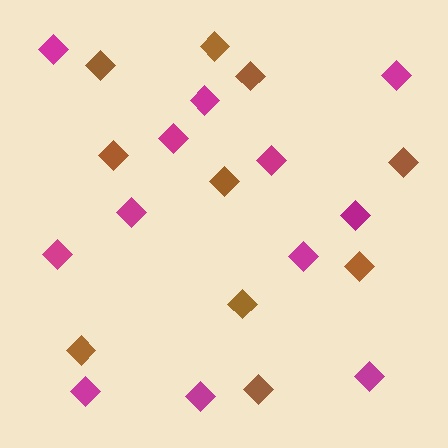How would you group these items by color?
There are 2 groups: one group of magenta diamonds (12) and one group of brown diamonds (10).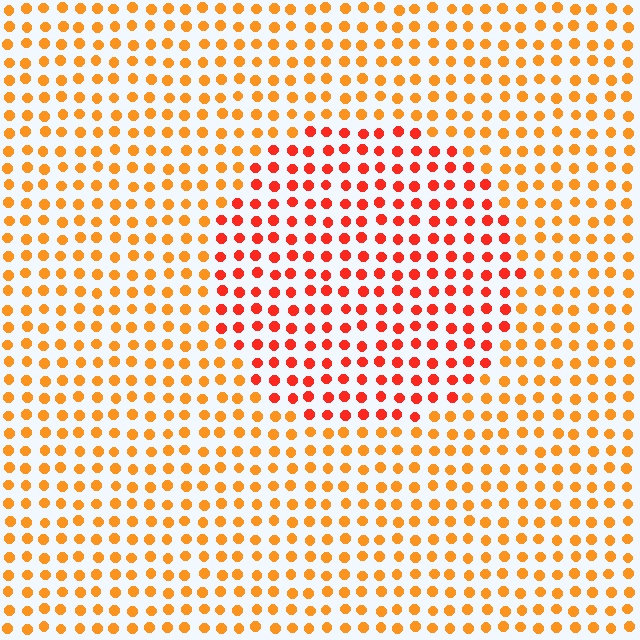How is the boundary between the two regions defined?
The boundary is defined purely by a slight shift in hue (about 29 degrees). Spacing, size, and orientation are identical on both sides.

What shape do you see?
I see a circle.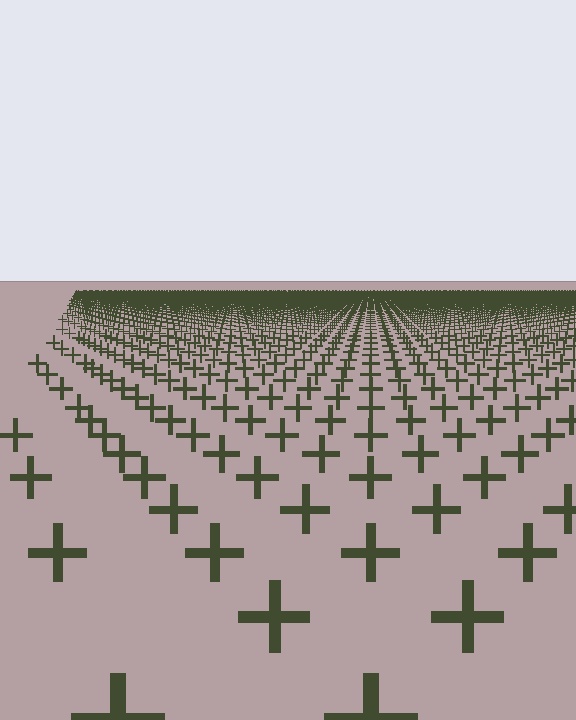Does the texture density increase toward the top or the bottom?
Density increases toward the top.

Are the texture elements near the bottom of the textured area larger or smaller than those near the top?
Larger. Near the bottom, elements are closer to the viewer and appear at a bigger on-screen size.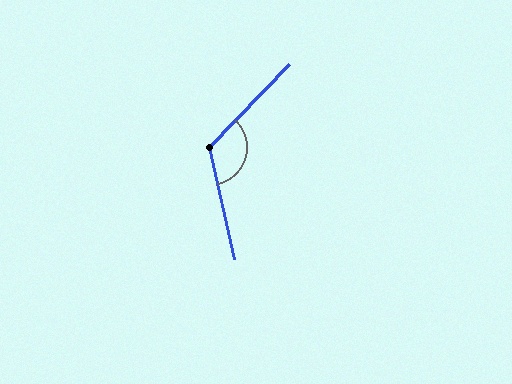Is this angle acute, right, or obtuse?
It is obtuse.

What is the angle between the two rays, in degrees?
Approximately 123 degrees.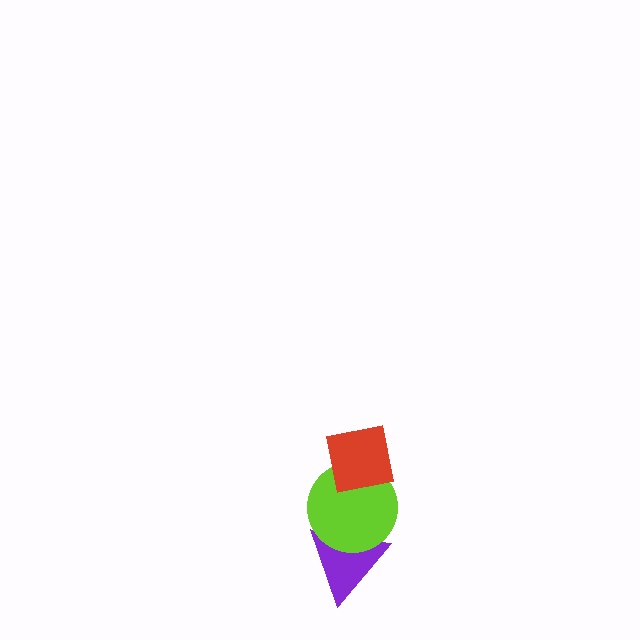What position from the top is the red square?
The red square is 1st from the top.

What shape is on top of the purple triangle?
The lime circle is on top of the purple triangle.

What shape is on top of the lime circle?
The red square is on top of the lime circle.